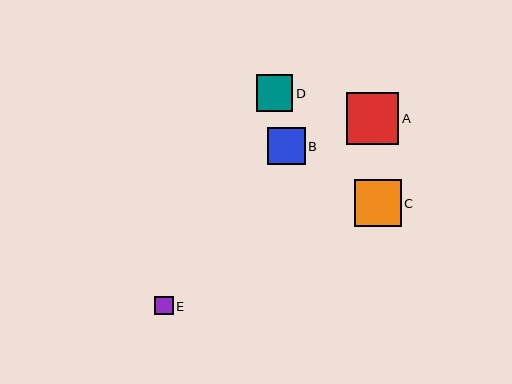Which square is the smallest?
Square E is the smallest with a size of approximately 18 pixels.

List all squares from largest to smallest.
From largest to smallest: A, C, B, D, E.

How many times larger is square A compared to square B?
Square A is approximately 1.4 times the size of square B.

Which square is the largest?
Square A is the largest with a size of approximately 52 pixels.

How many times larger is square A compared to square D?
Square A is approximately 1.4 times the size of square D.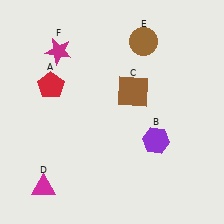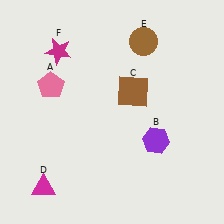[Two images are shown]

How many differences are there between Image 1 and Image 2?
There is 1 difference between the two images.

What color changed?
The pentagon (A) changed from red in Image 1 to pink in Image 2.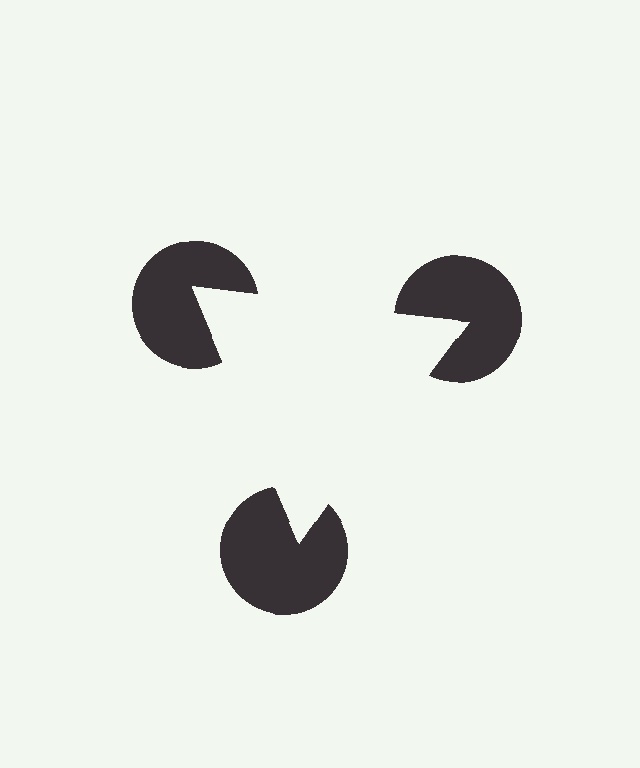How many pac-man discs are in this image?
There are 3 — one at each vertex of the illusory triangle.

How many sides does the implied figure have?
3 sides.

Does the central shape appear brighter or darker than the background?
It typically appears slightly brighter than the background, even though no actual brightness change is drawn.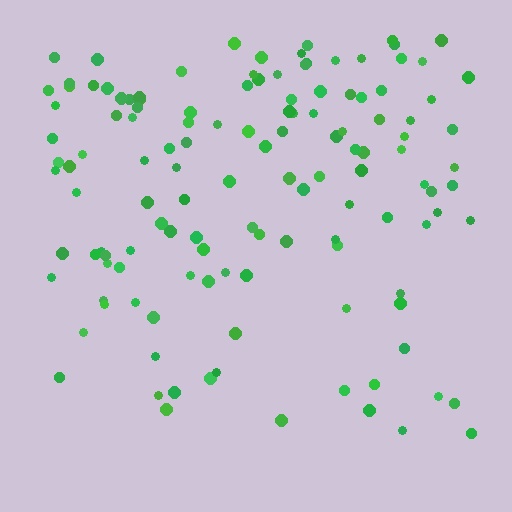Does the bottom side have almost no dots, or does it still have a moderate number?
Still a moderate number, just noticeably fewer than the top.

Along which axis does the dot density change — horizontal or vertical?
Vertical.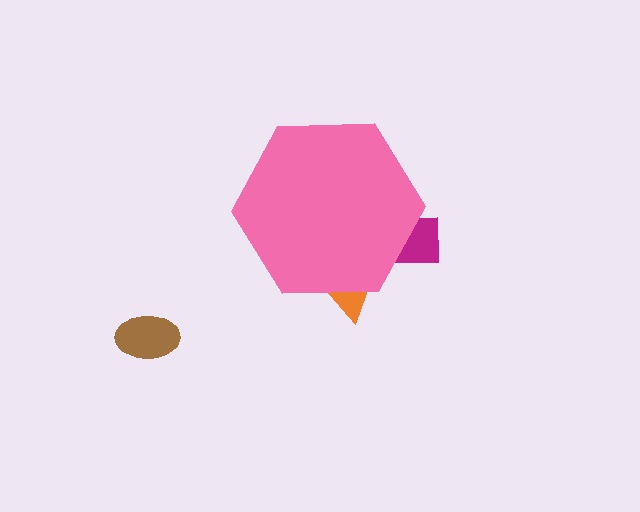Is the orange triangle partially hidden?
Yes, the orange triangle is partially hidden behind the pink hexagon.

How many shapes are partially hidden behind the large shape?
2 shapes are partially hidden.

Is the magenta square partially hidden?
Yes, the magenta square is partially hidden behind the pink hexagon.